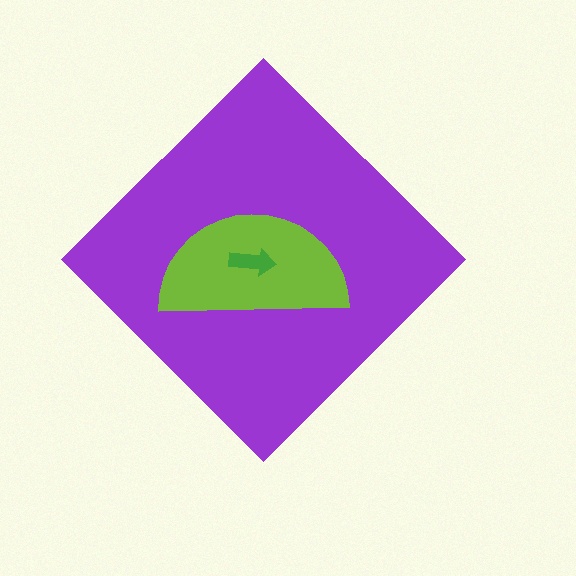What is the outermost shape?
The purple diamond.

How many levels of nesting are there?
3.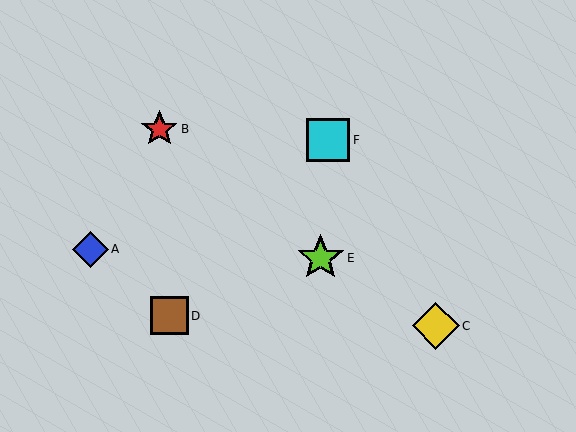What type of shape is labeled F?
Shape F is a cyan square.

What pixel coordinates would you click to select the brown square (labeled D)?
Click at (170, 316) to select the brown square D.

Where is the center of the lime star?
The center of the lime star is at (321, 258).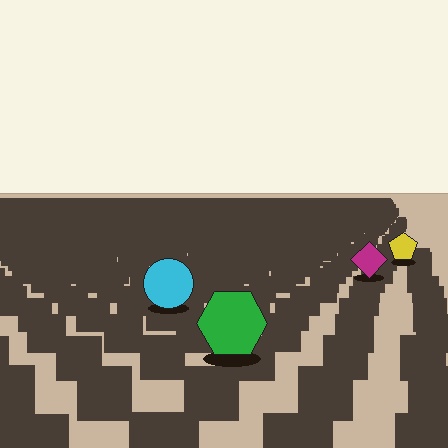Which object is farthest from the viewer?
The yellow pentagon is farthest from the viewer. It appears smaller and the ground texture around it is denser.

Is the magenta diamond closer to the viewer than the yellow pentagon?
Yes. The magenta diamond is closer — you can tell from the texture gradient: the ground texture is coarser near it.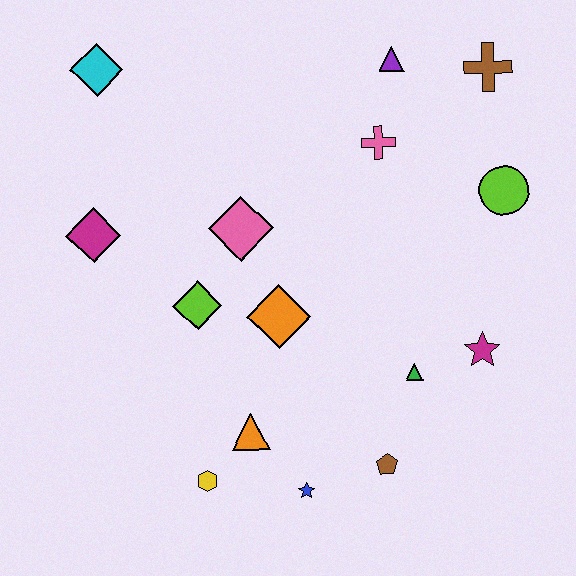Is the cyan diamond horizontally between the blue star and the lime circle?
No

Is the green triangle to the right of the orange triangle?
Yes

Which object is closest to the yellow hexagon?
The orange triangle is closest to the yellow hexagon.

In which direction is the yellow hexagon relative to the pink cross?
The yellow hexagon is below the pink cross.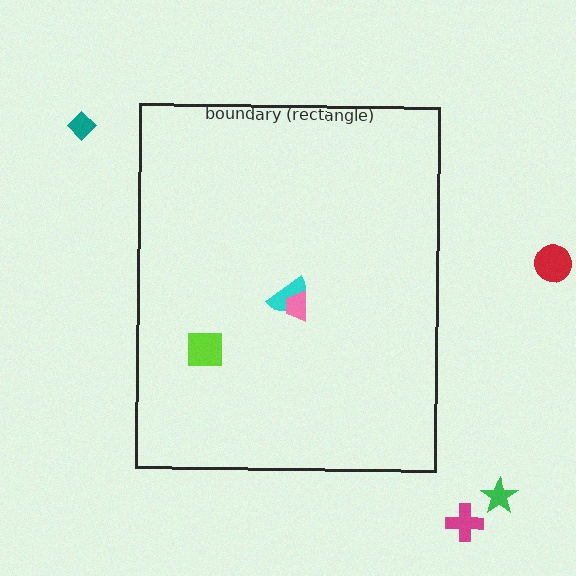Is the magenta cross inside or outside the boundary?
Outside.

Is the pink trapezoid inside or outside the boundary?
Inside.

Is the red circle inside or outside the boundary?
Outside.